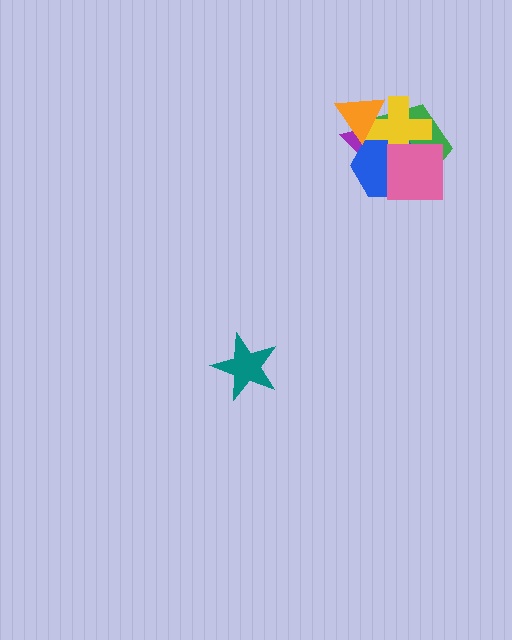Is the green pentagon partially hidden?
Yes, it is partially covered by another shape.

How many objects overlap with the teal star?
0 objects overlap with the teal star.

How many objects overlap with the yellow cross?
5 objects overlap with the yellow cross.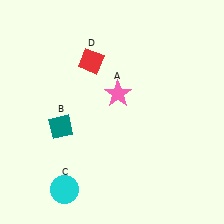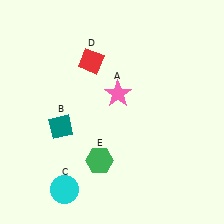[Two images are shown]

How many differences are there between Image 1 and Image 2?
There is 1 difference between the two images.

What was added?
A green hexagon (E) was added in Image 2.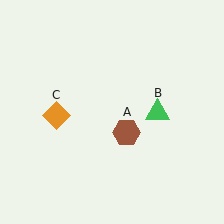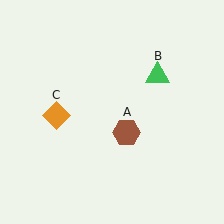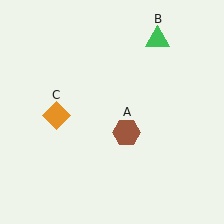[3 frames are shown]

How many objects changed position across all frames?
1 object changed position: green triangle (object B).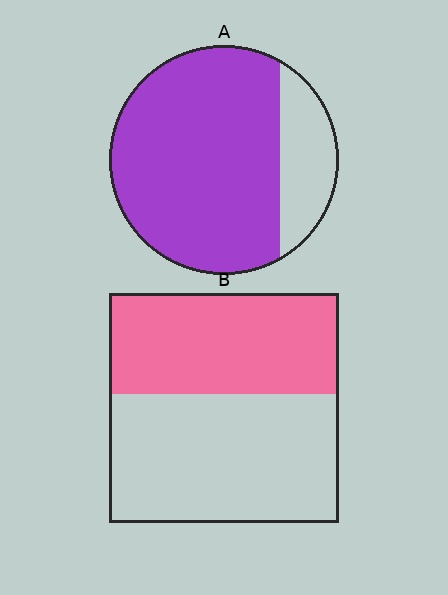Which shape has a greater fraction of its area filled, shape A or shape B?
Shape A.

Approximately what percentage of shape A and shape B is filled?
A is approximately 80% and B is approximately 45%.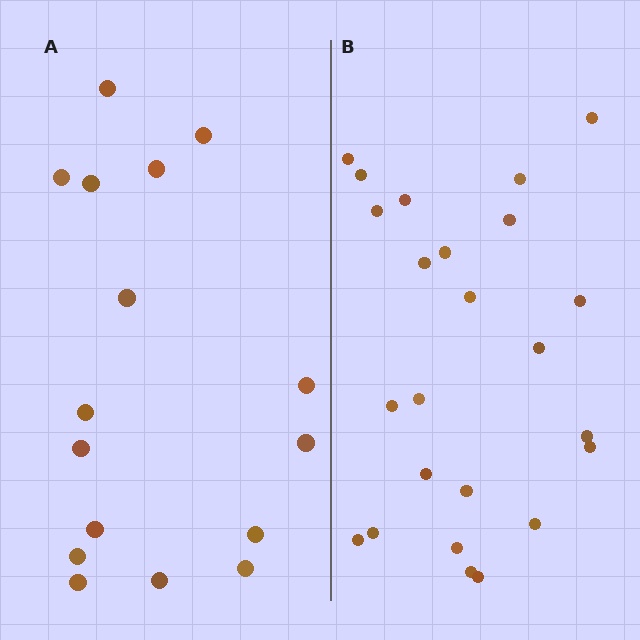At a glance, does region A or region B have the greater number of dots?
Region B (the right region) has more dots.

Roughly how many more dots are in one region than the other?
Region B has roughly 8 or so more dots than region A.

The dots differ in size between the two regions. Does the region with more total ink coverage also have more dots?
No. Region A has more total ink coverage because its dots are larger, but region B actually contains more individual dots. Total area can be misleading — the number of items is what matters here.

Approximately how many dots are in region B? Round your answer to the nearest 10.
About 20 dots. (The exact count is 24, which rounds to 20.)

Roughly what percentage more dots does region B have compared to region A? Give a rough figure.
About 50% more.